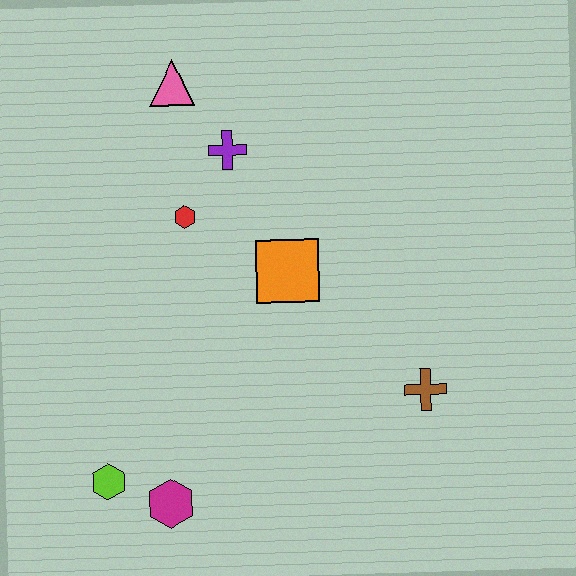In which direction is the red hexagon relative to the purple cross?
The red hexagon is below the purple cross.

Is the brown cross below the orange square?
Yes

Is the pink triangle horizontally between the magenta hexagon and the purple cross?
Yes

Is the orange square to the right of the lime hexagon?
Yes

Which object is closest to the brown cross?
The orange square is closest to the brown cross.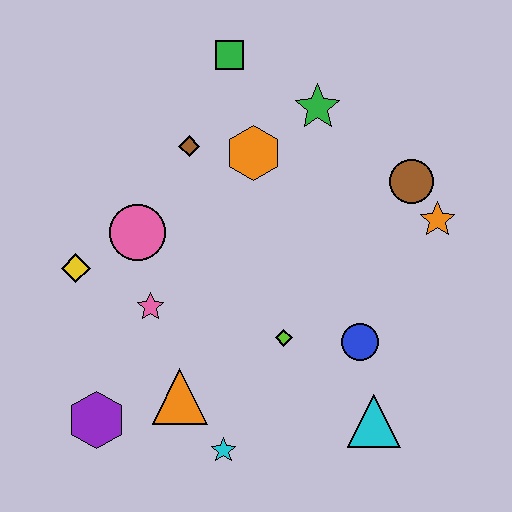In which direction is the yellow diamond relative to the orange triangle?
The yellow diamond is above the orange triangle.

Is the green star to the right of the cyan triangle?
No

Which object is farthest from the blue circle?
The green square is farthest from the blue circle.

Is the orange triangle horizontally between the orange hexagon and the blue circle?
No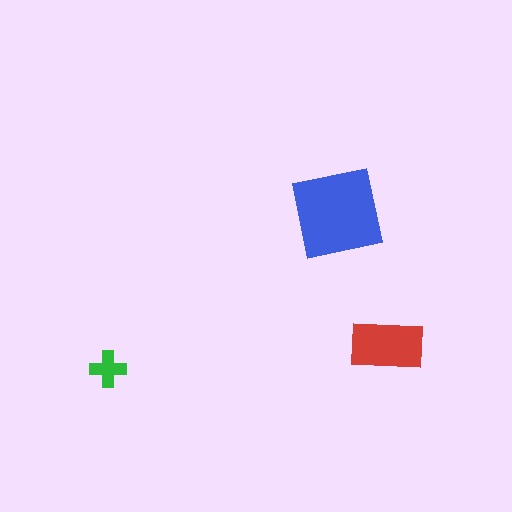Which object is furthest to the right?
The red rectangle is rightmost.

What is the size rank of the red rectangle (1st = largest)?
2nd.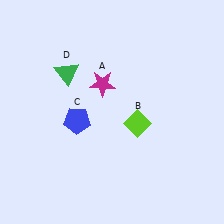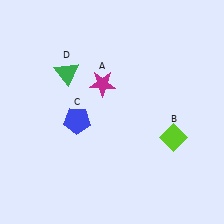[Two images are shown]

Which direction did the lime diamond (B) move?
The lime diamond (B) moved right.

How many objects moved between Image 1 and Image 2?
1 object moved between the two images.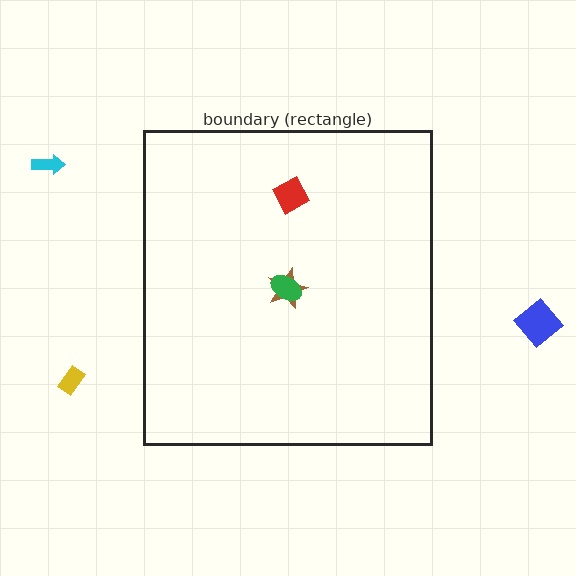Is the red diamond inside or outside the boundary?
Inside.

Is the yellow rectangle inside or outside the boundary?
Outside.